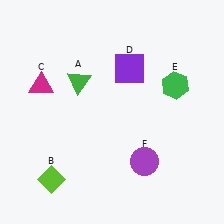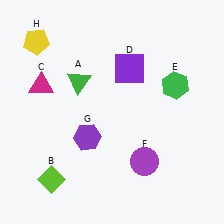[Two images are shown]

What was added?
A purple hexagon (G), a yellow pentagon (H) were added in Image 2.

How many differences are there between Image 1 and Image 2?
There are 2 differences between the two images.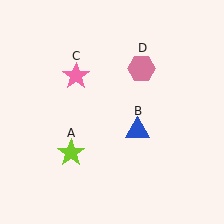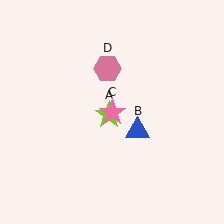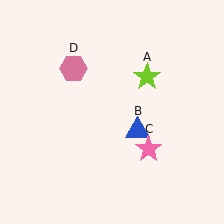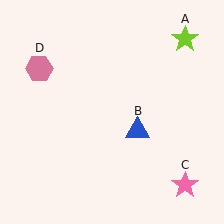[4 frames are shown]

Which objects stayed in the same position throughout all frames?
Blue triangle (object B) remained stationary.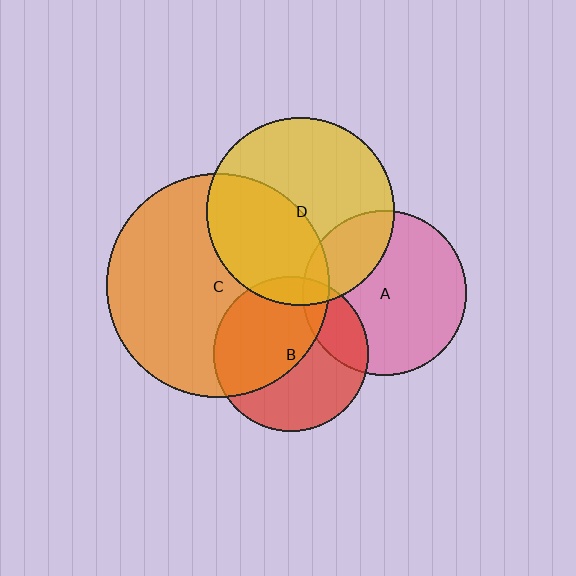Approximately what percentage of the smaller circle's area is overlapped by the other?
Approximately 10%.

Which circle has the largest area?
Circle C (orange).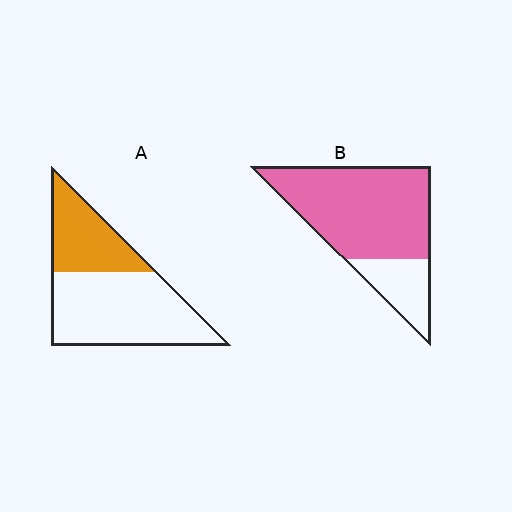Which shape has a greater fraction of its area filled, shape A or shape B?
Shape B.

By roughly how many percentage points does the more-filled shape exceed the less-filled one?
By roughly 40 percentage points (B over A).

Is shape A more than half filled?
No.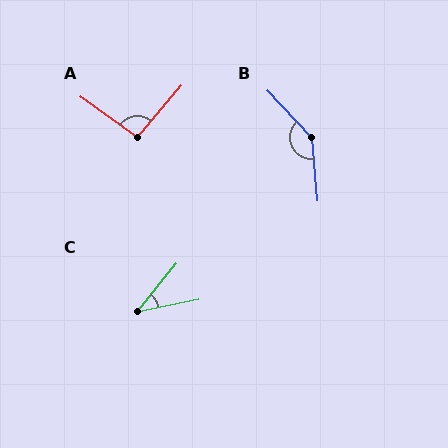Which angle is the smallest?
C, at approximately 39 degrees.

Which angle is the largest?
B, at approximately 142 degrees.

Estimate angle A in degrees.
Approximately 95 degrees.